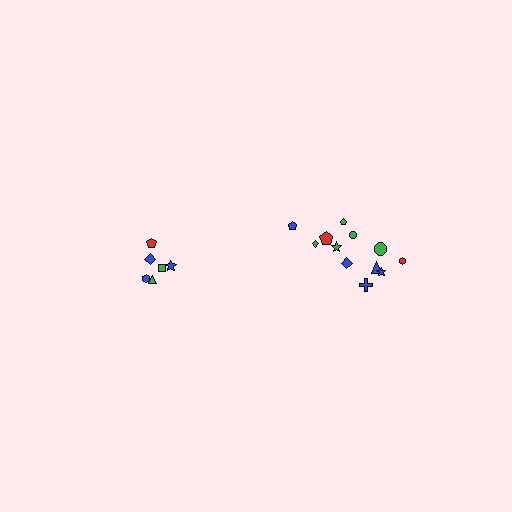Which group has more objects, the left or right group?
The right group.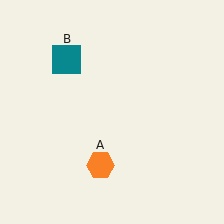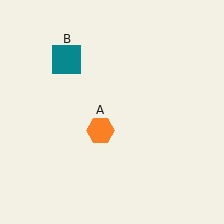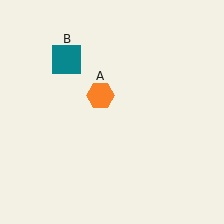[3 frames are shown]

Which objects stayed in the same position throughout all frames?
Teal square (object B) remained stationary.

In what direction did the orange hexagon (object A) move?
The orange hexagon (object A) moved up.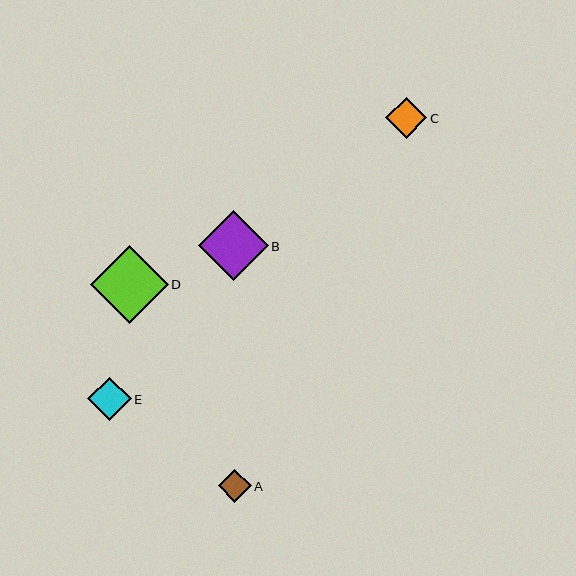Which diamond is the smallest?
Diamond A is the smallest with a size of approximately 33 pixels.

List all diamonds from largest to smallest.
From largest to smallest: D, B, E, C, A.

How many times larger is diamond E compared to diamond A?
Diamond E is approximately 1.3 times the size of diamond A.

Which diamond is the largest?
Diamond D is the largest with a size of approximately 78 pixels.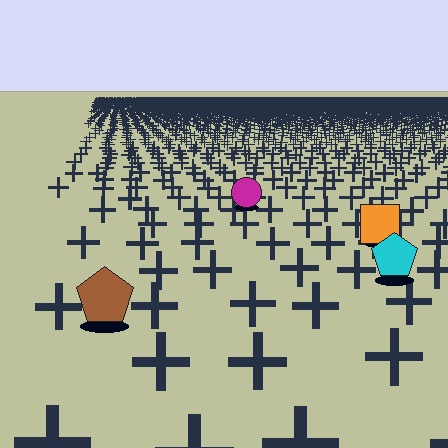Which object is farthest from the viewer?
The magenta circle is farthest from the viewer. It appears smaller and the ground texture around it is denser.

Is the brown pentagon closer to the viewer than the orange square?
Yes. The brown pentagon is closer — you can tell from the texture gradient: the ground texture is coarser near it.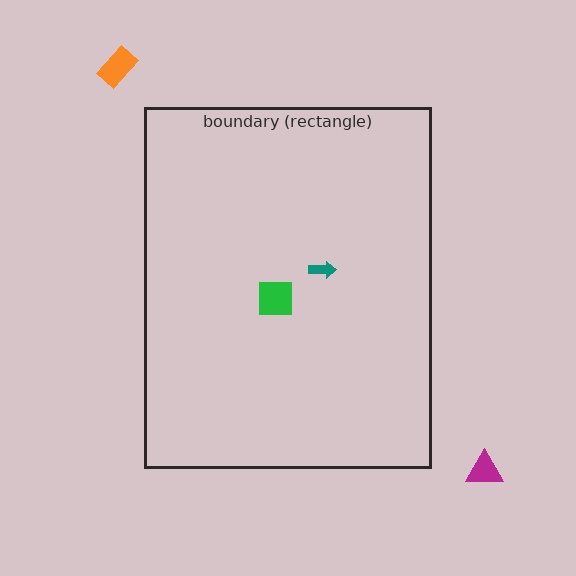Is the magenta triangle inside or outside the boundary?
Outside.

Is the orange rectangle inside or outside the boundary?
Outside.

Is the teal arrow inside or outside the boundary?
Inside.